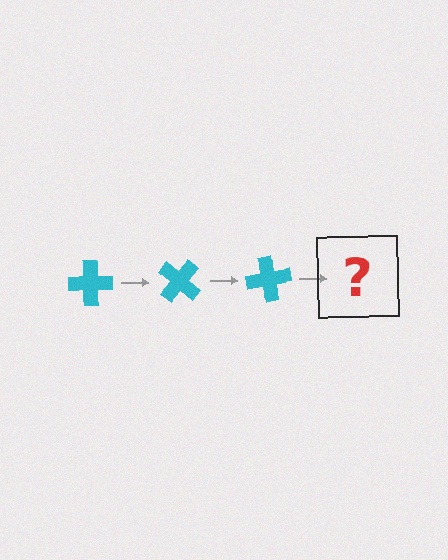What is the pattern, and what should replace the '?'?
The pattern is that the cross rotates 40 degrees each step. The '?' should be a cyan cross rotated 120 degrees.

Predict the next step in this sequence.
The next step is a cyan cross rotated 120 degrees.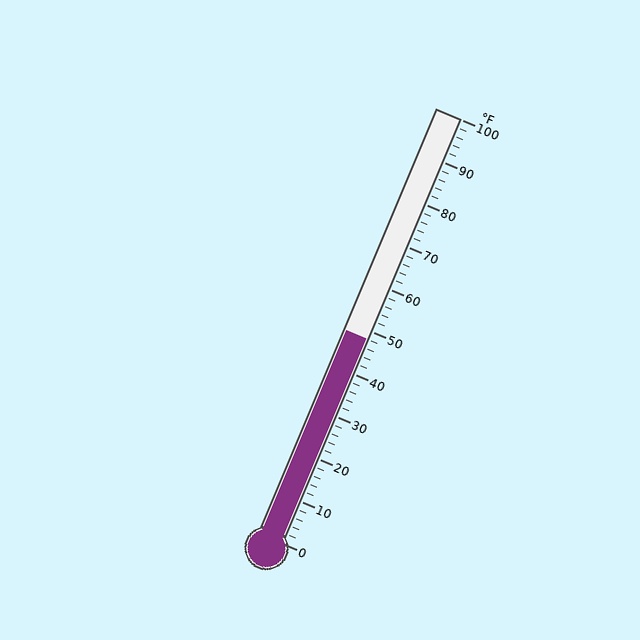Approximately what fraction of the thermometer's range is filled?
The thermometer is filled to approximately 50% of its range.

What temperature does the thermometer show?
The thermometer shows approximately 48°F.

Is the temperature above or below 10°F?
The temperature is above 10°F.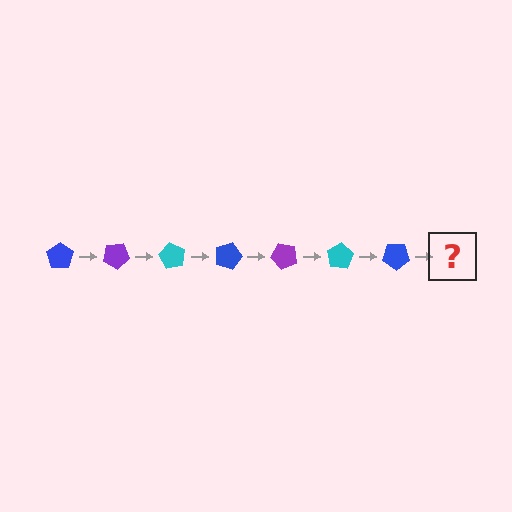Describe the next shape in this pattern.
It should be a purple pentagon, rotated 210 degrees from the start.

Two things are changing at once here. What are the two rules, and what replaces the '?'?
The two rules are that it rotates 30 degrees each step and the color cycles through blue, purple, and cyan. The '?' should be a purple pentagon, rotated 210 degrees from the start.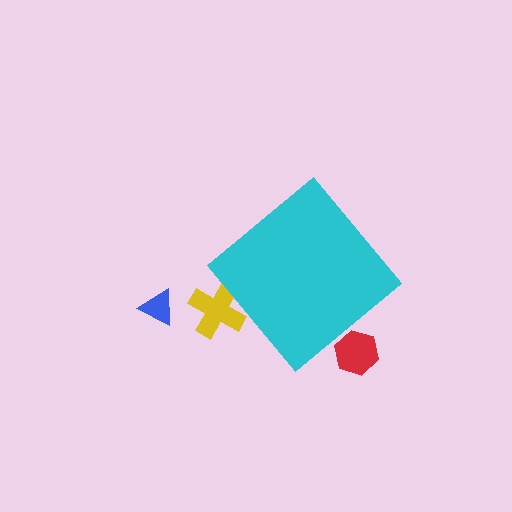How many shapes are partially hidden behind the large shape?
2 shapes are partially hidden.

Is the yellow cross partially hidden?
Yes, the yellow cross is partially hidden behind the cyan diamond.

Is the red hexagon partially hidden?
Yes, the red hexagon is partially hidden behind the cyan diamond.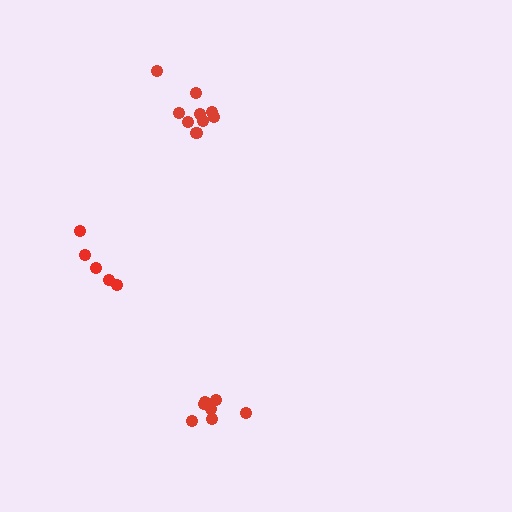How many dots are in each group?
Group 1: 9 dots, Group 2: 6 dots, Group 3: 7 dots (22 total).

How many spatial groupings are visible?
There are 3 spatial groupings.